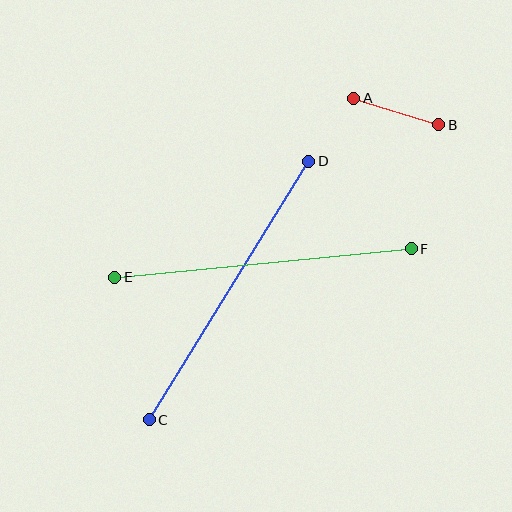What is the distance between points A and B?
The distance is approximately 89 pixels.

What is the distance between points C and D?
The distance is approximately 304 pixels.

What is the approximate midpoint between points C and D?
The midpoint is at approximately (229, 290) pixels.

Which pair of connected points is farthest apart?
Points C and D are farthest apart.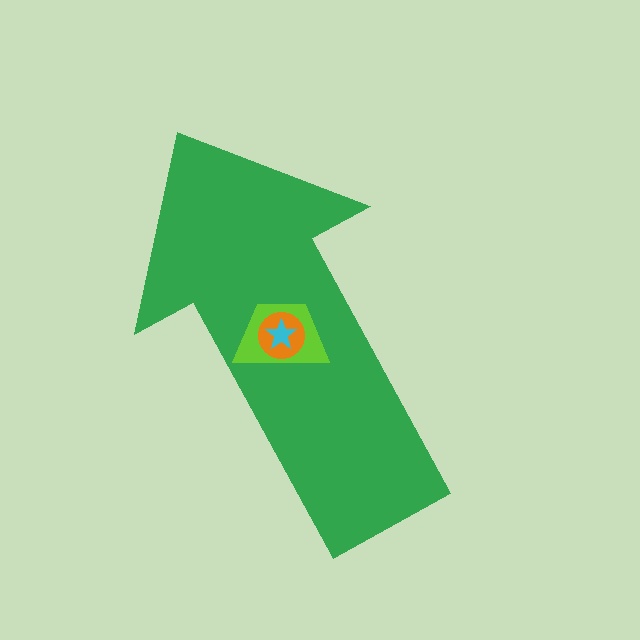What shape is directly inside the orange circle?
The cyan star.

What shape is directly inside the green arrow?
The lime trapezoid.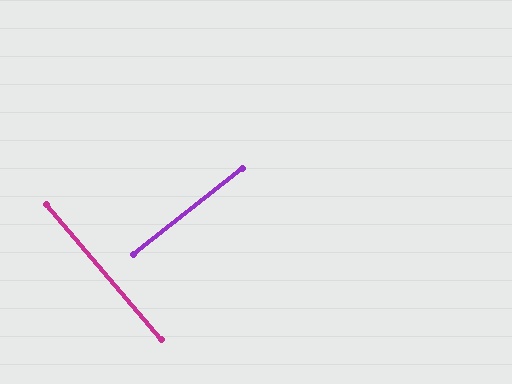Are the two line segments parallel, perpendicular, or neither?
Perpendicular — they meet at approximately 88°.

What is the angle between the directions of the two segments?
Approximately 88 degrees.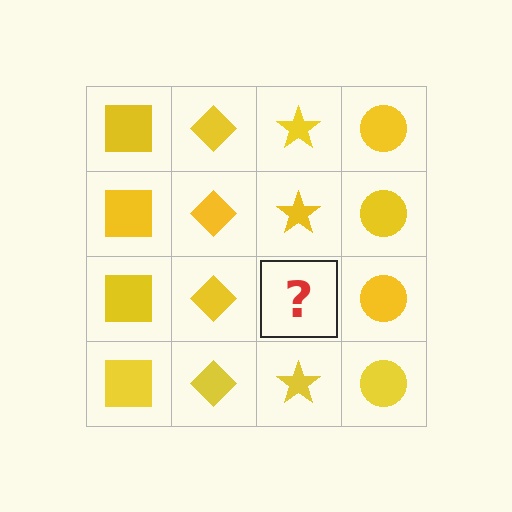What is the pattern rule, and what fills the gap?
The rule is that each column has a consistent shape. The gap should be filled with a yellow star.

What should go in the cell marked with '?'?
The missing cell should contain a yellow star.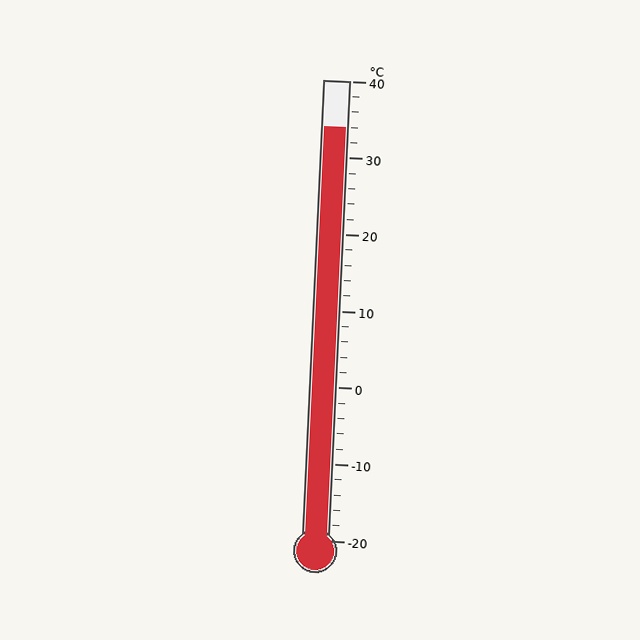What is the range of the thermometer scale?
The thermometer scale ranges from -20°C to 40°C.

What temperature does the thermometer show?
The thermometer shows approximately 34°C.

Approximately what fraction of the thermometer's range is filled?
The thermometer is filled to approximately 90% of its range.